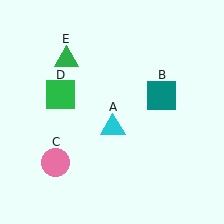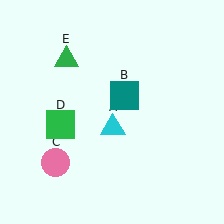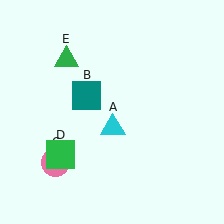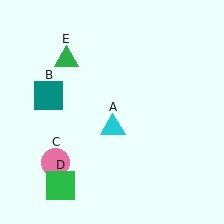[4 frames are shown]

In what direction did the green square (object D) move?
The green square (object D) moved down.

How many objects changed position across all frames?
2 objects changed position: teal square (object B), green square (object D).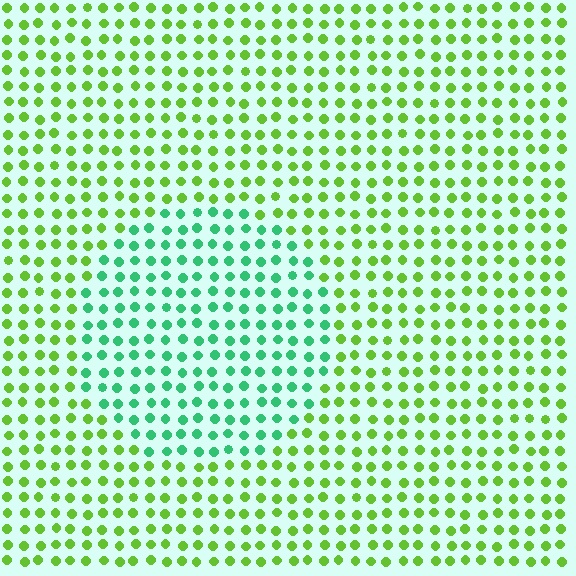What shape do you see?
I see a circle.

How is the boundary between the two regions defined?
The boundary is defined purely by a slight shift in hue (about 49 degrees). Spacing, size, and orientation are identical on both sides.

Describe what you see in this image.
The image is filled with small lime elements in a uniform arrangement. A circle-shaped region is visible where the elements are tinted to a slightly different hue, forming a subtle color boundary.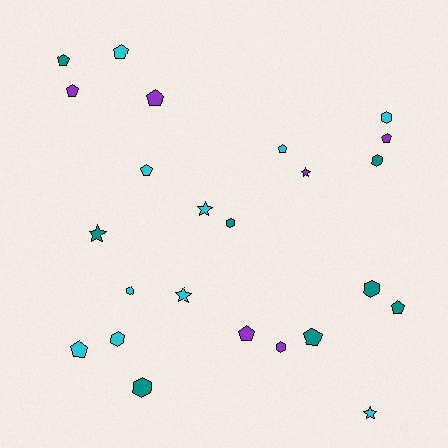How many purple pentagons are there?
There are 4 purple pentagons.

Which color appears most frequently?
Cyan, with 10 objects.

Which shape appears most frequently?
Pentagon, with 11 objects.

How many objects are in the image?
There are 24 objects.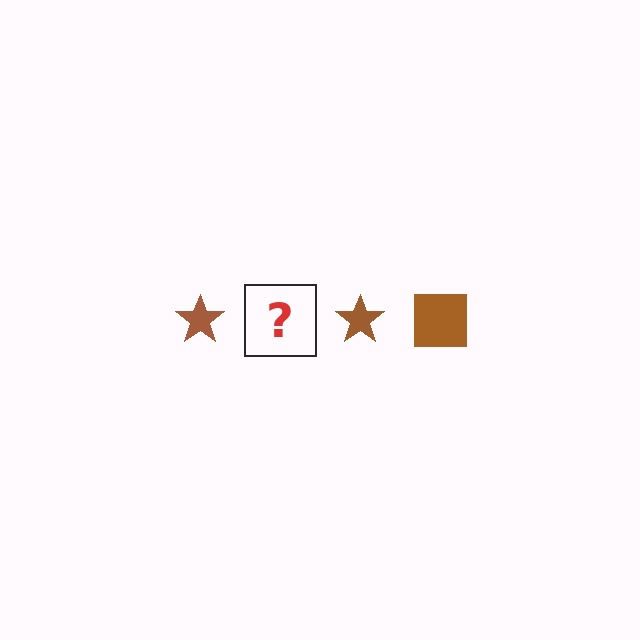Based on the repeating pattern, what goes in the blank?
The blank should be a brown square.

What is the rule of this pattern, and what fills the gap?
The rule is that the pattern cycles through star, square shapes in brown. The gap should be filled with a brown square.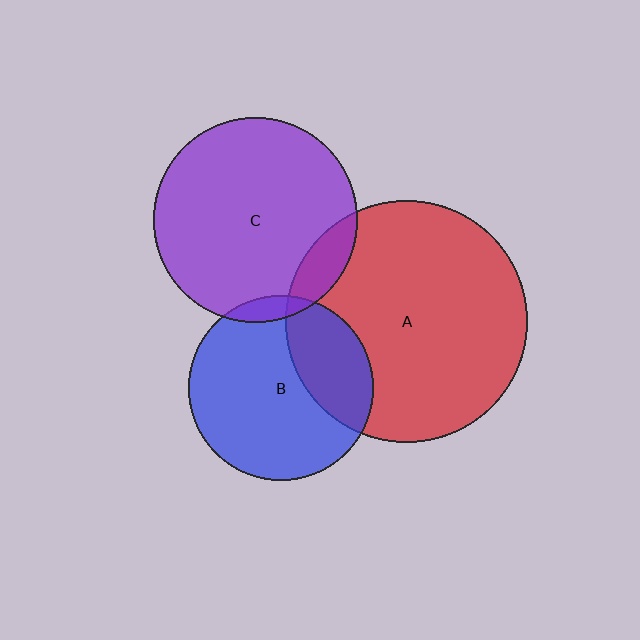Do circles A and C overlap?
Yes.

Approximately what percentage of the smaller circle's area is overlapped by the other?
Approximately 10%.